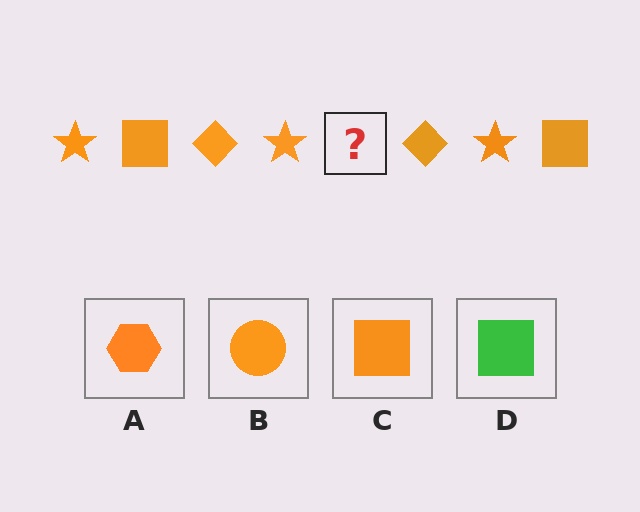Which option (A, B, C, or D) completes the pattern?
C.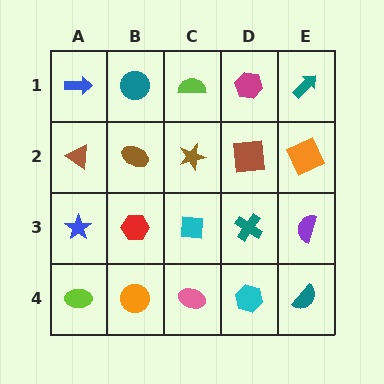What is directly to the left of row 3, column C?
A red hexagon.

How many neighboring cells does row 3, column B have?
4.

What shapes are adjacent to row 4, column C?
A cyan square (row 3, column C), an orange circle (row 4, column B), a cyan hexagon (row 4, column D).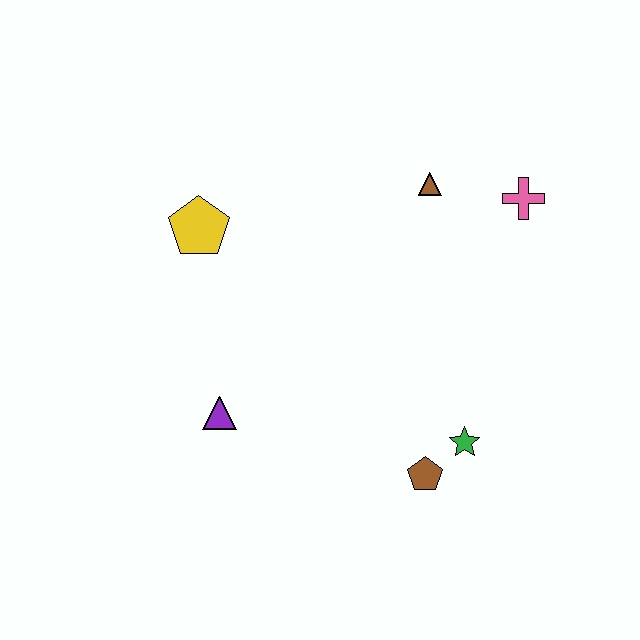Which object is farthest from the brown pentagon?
The yellow pentagon is farthest from the brown pentagon.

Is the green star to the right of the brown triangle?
Yes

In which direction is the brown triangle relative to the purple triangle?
The brown triangle is above the purple triangle.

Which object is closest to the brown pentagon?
The green star is closest to the brown pentagon.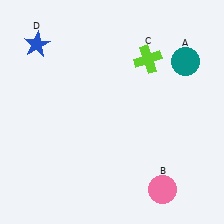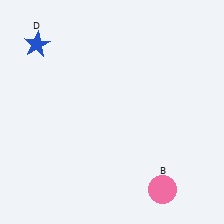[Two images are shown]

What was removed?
The lime cross (C), the teal circle (A) were removed in Image 2.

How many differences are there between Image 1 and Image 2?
There are 2 differences between the two images.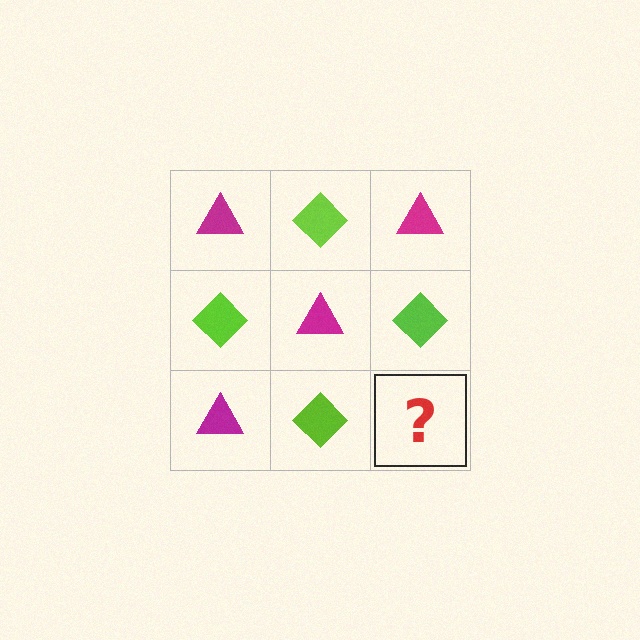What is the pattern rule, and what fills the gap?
The rule is that it alternates magenta triangle and lime diamond in a checkerboard pattern. The gap should be filled with a magenta triangle.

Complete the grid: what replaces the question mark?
The question mark should be replaced with a magenta triangle.